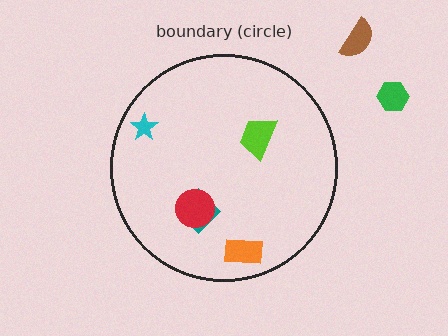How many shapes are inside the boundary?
5 inside, 2 outside.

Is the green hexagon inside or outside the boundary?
Outside.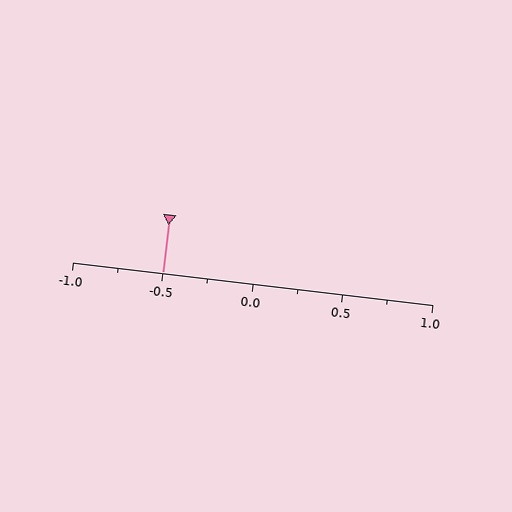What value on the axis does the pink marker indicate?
The marker indicates approximately -0.5.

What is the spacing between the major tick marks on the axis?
The major ticks are spaced 0.5 apart.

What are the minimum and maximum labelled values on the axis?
The axis runs from -1.0 to 1.0.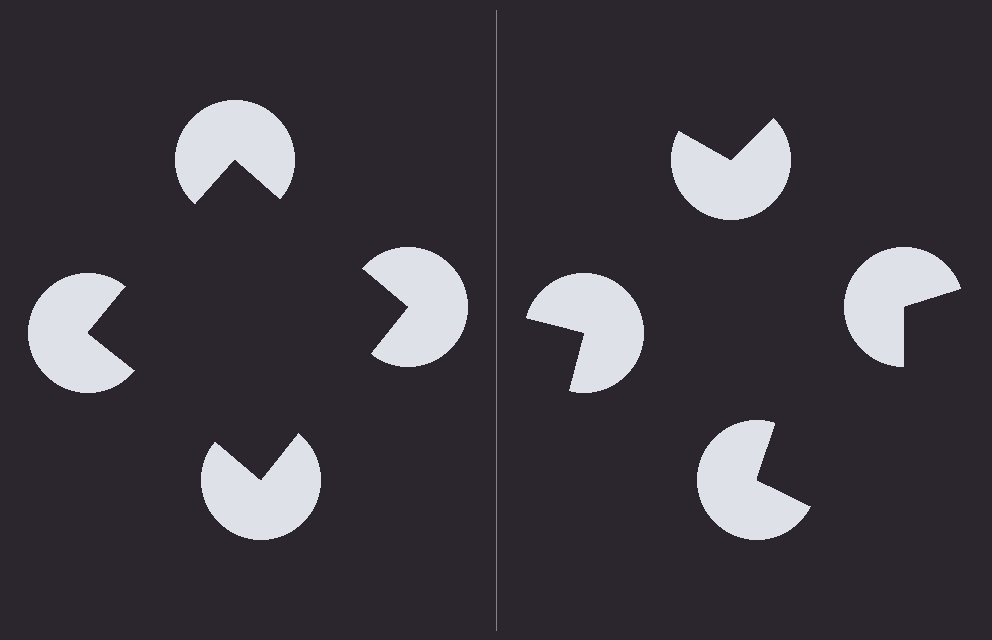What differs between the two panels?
The pac-man discs are positioned identically on both sides; only the wedge orientations differ. On the left they align to a square; on the right they are misaligned.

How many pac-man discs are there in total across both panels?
8 — 4 on each side.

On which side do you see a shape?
An illusory square appears on the left side. On the right side the wedge cuts are rotated, so no coherent shape forms.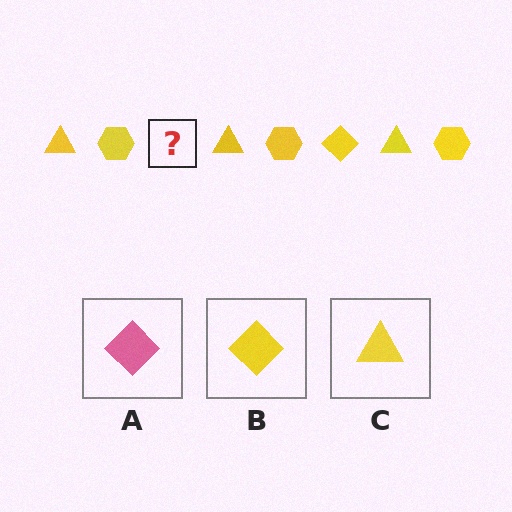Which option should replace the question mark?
Option B.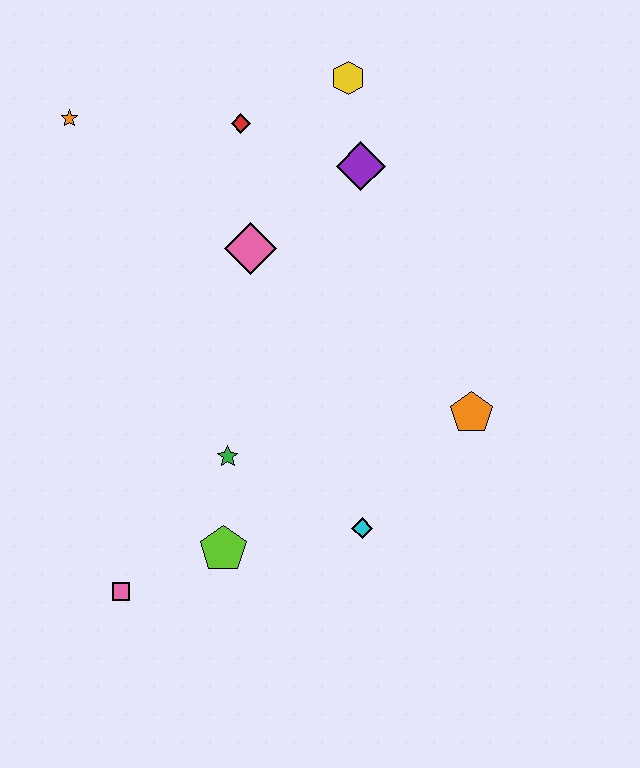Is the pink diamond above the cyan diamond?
Yes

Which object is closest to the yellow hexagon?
The purple diamond is closest to the yellow hexagon.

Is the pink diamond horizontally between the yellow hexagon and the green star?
Yes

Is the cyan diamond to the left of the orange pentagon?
Yes